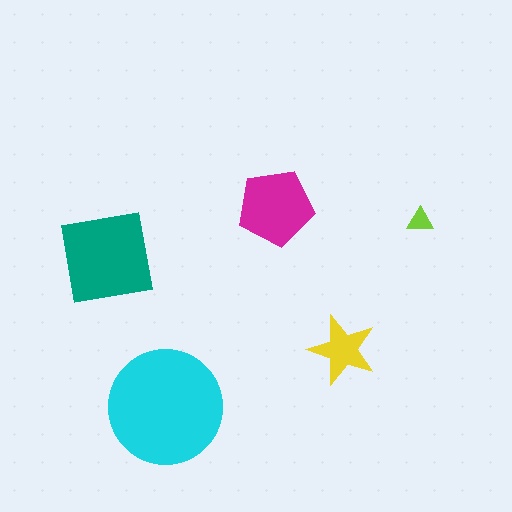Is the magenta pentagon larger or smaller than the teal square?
Smaller.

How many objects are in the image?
There are 5 objects in the image.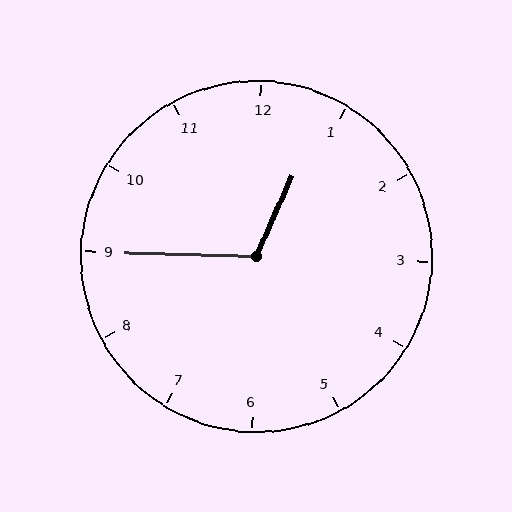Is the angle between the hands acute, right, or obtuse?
It is obtuse.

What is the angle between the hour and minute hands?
Approximately 112 degrees.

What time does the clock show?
12:45.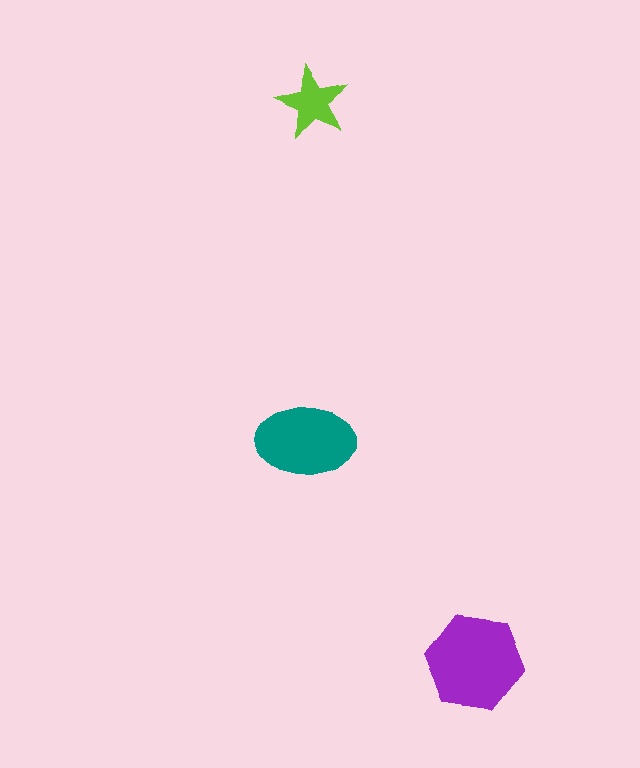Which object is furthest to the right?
The purple hexagon is rightmost.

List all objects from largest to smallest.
The purple hexagon, the teal ellipse, the lime star.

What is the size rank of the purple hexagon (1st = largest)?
1st.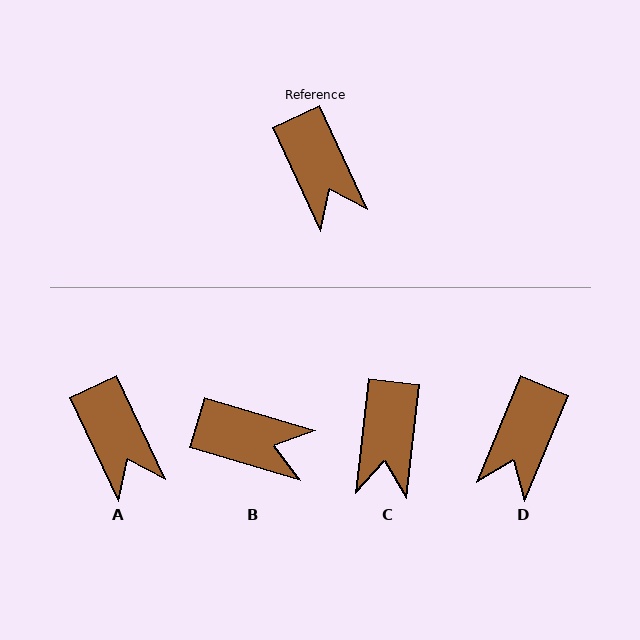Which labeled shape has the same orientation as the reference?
A.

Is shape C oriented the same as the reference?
No, it is off by about 31 degrees.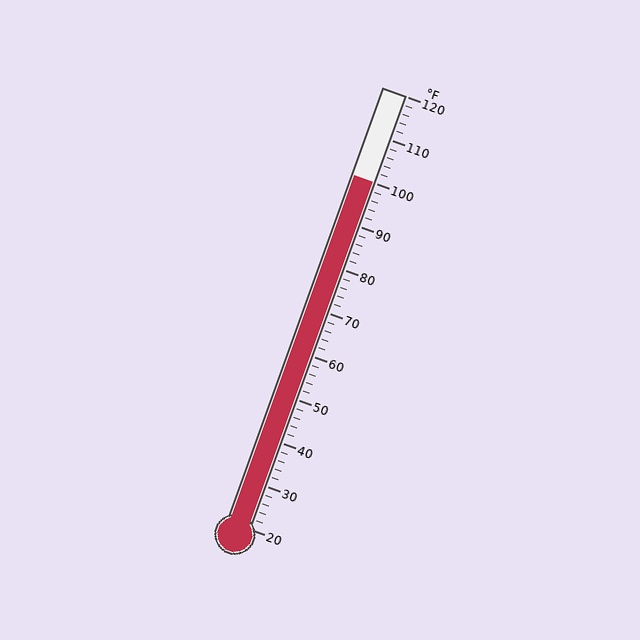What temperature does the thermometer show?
The thermometer shows approximately 100°F.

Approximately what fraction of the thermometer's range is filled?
The thermometer is filled to approximately 80% of its range.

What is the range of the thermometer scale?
The thermometer scale ranges from 20°F to 120°F.